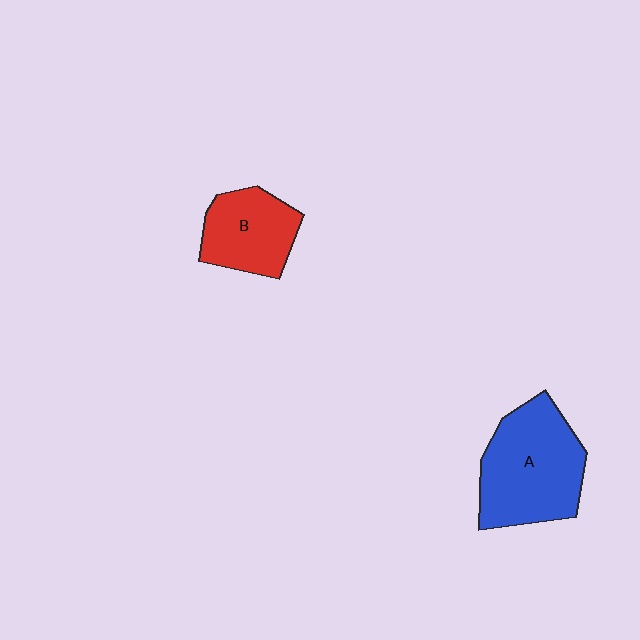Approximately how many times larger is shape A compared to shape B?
Approximately 1.6 times.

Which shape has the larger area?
Shape A (blue).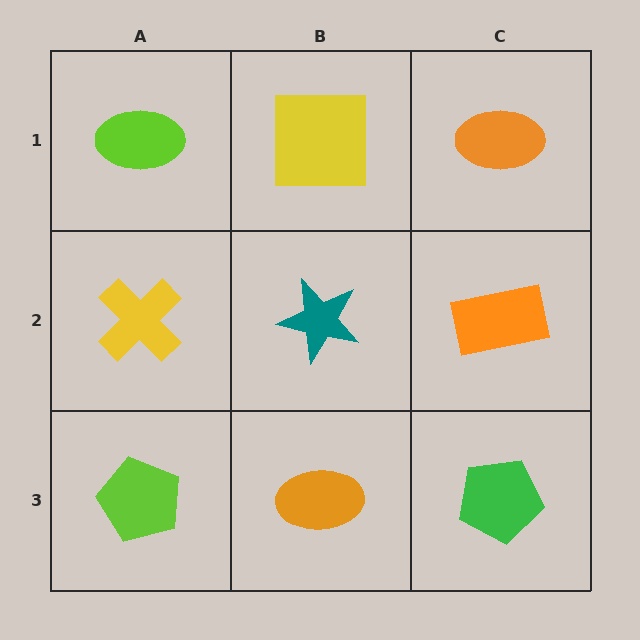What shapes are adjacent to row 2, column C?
An orange ellipse (row 1, column C), a green pentagon (row 3, column C), a teal star (row 2, column B).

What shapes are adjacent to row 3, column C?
An orange rectangle (row 2, column C), an orange ellipse (row 3, column B).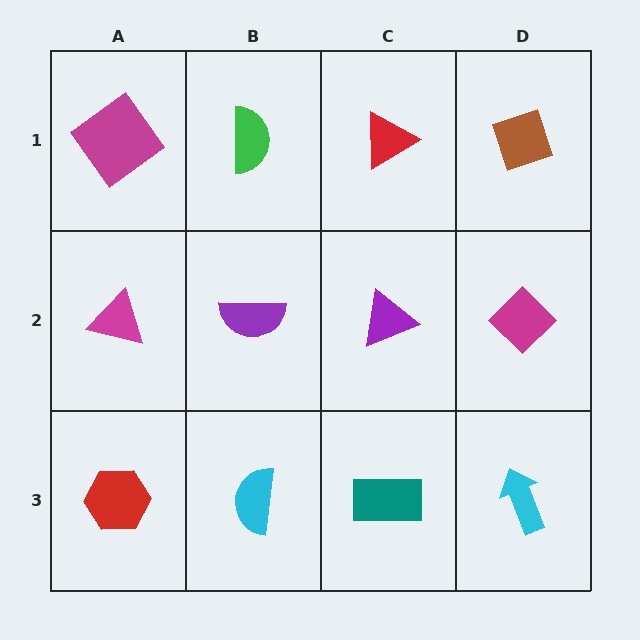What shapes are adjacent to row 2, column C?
A red triangle (row 1, column C), a teal rectangle (row 3, column C), a purple semicircle (row 2, column B), a magenta diamond (row 2, column D).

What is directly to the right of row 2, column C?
A magenta diamond.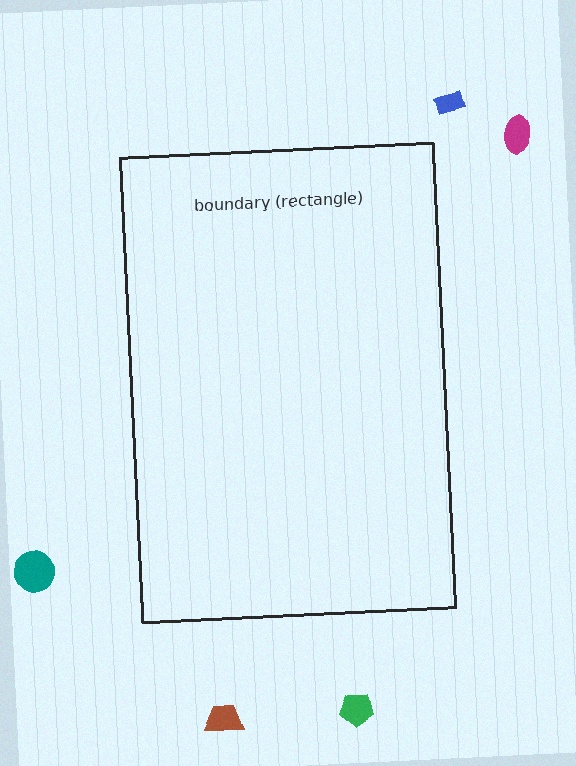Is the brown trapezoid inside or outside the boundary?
Outside.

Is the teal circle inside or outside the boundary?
Outside.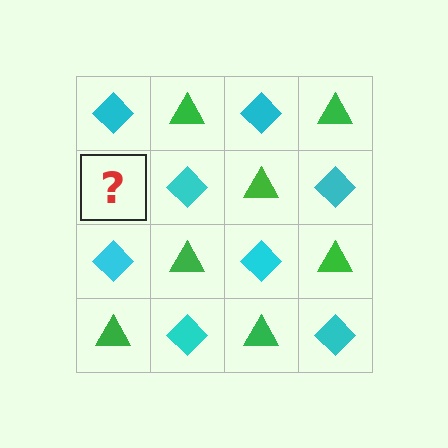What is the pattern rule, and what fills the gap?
The rule is that it alternates cyan diamond and green triangle in a checkerboard pattern. The gap should be filled with a green triangle.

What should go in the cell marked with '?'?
The missing cell should contain a green triangle.